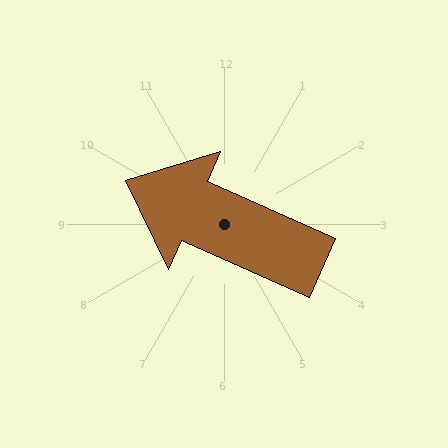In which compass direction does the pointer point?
Northwest.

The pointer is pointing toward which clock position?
Roughly 10 o'clock.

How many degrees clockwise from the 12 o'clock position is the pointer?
Approximately 294 degrees.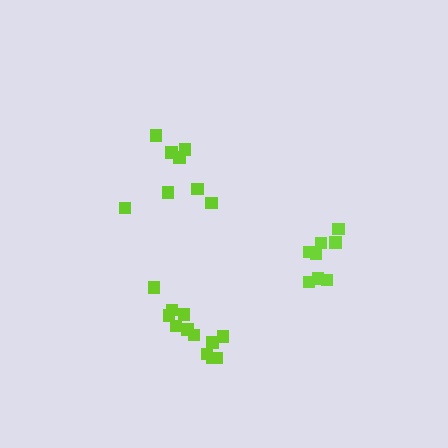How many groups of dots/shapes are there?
There are 3 groups.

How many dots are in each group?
Group 1: 8 dots, Group 2: 12 dots, Group 3: 8 dots (28 total).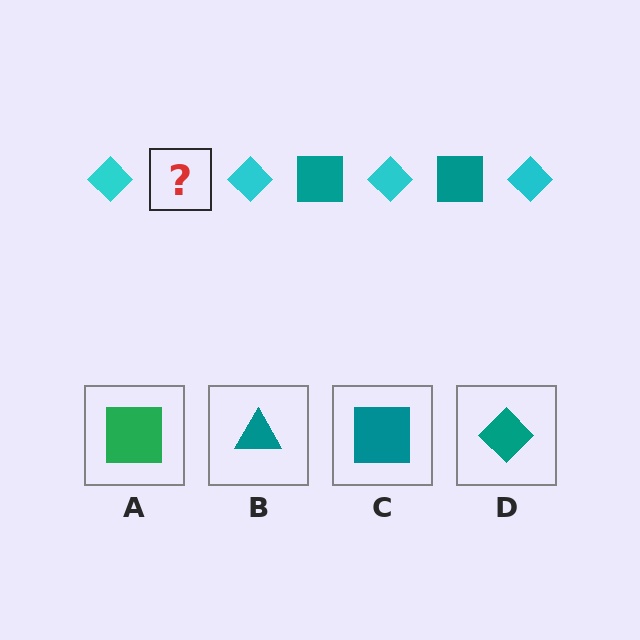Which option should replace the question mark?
Option C.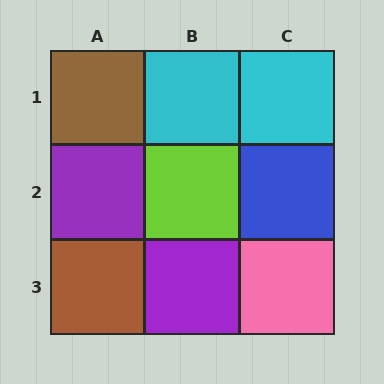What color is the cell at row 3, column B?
Purple.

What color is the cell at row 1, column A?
Brown.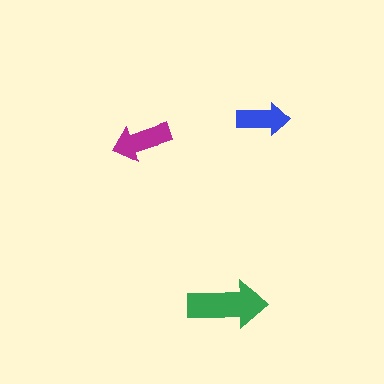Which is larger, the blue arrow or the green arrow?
The green one.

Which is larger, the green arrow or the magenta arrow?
The green one.